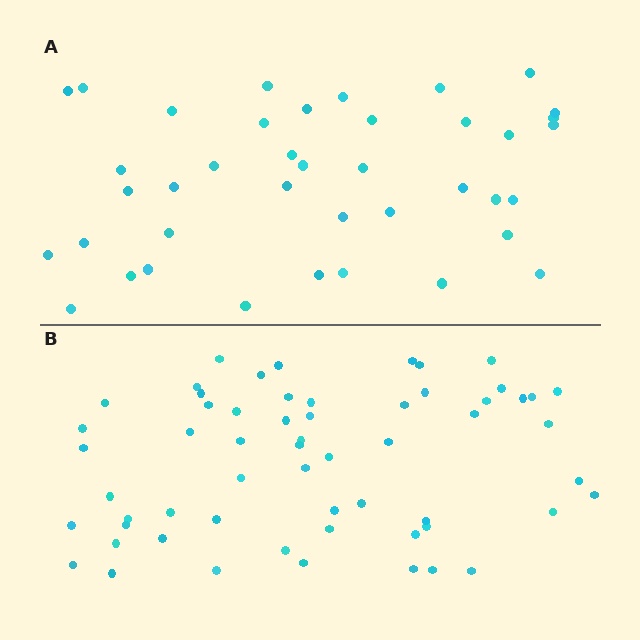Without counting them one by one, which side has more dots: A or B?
Region B (the bottom region) has more dots.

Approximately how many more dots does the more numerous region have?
Region B has approximately 20 more dots than region A.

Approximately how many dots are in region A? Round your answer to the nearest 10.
About 40 dots.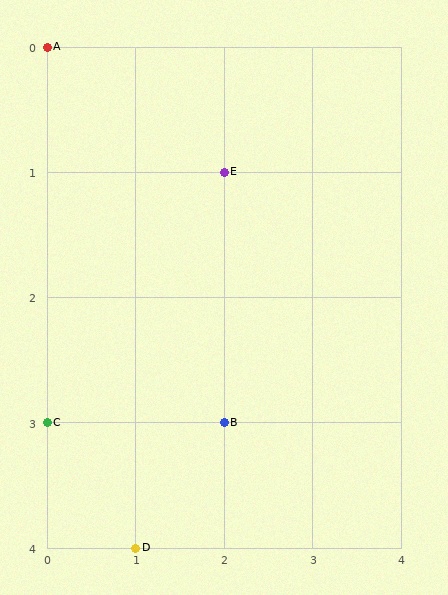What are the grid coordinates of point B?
Point B is at grid coordinates (2, 3).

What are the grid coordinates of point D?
Point D is at grid coordinates (1, 4).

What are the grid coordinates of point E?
Point E is at grid coordinates (2, 1).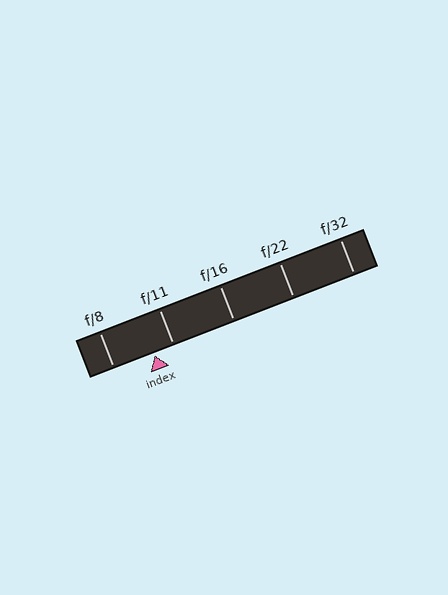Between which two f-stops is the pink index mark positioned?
The index mark is between f/8 and f/11.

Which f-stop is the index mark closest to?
The index mark is closest to f/11.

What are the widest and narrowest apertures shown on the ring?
The widest aperture shown is f/8 and the narrowest is f/32.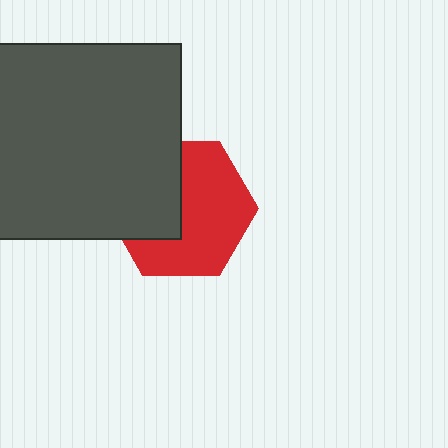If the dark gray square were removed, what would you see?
You would see the complete red hexagon.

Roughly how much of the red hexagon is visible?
About half of it is visible (roughly 61%).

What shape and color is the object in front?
The object in front is a dark gray square.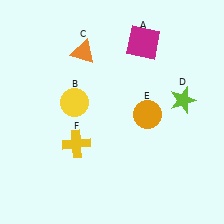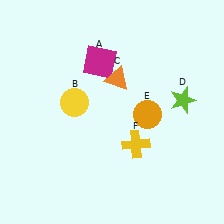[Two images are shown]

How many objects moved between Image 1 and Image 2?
3 objects moved between the two images.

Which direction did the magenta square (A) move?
The magenta square (A) moved left.